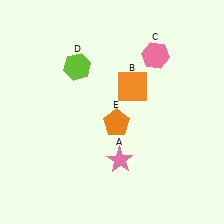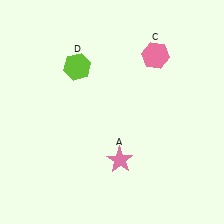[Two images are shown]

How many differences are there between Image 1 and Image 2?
There are 2 differences between the two images.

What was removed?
The orange pentagon (E), the orange square (B) were removed in Image 2.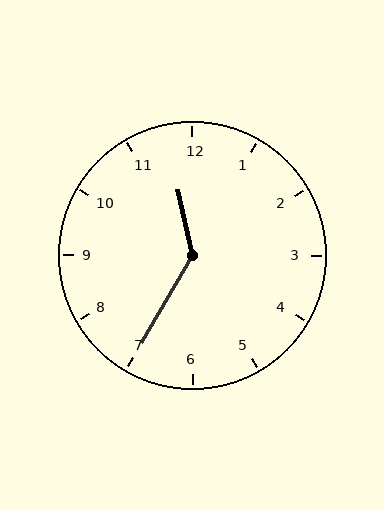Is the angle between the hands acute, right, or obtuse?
It is obtuse.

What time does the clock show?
11:35.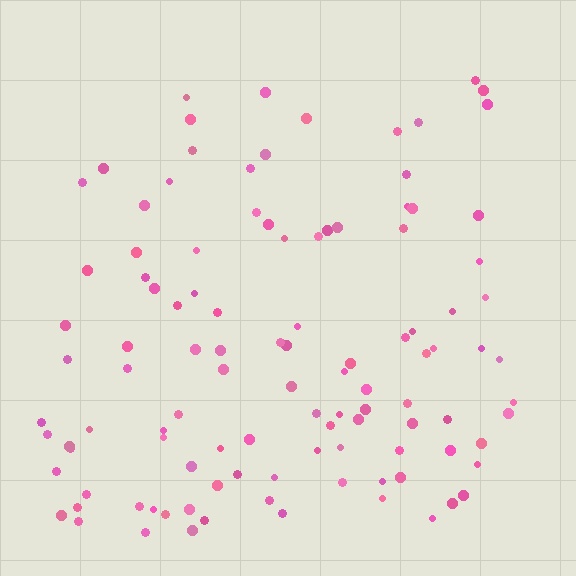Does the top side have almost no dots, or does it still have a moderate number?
Still a moderate number, just noticeably fewer than the bottom.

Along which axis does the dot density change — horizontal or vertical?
Vertical.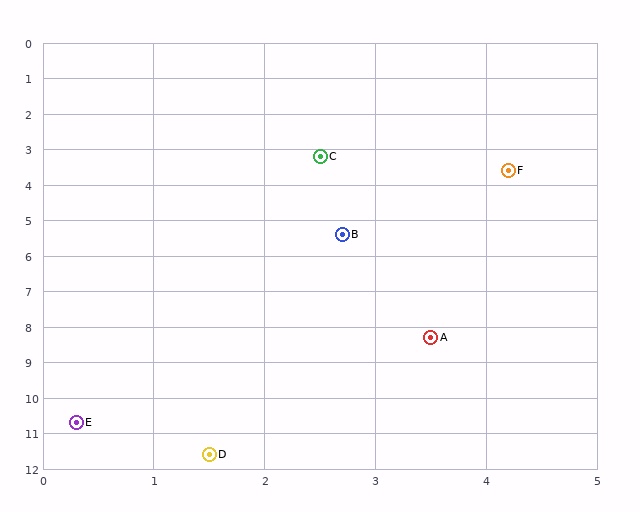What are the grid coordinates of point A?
Point A is at approximately (3.5, 8.3).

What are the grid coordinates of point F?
Point F is at approximately (4.2, 3.6).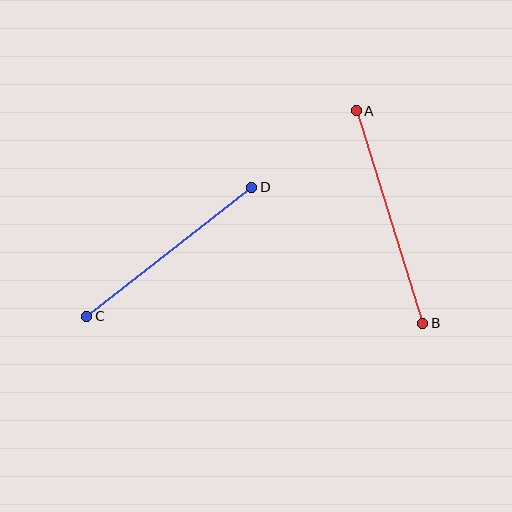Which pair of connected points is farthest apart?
Points A and B are farthest apart.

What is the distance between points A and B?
The distance is approximately 223 pixels.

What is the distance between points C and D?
The distance is approximately 210 pixels.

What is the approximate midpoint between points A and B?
The midpoint is at approximately (390, 217) pixels.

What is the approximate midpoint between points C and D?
The midpoint is at approximately (169, 252) pixels.